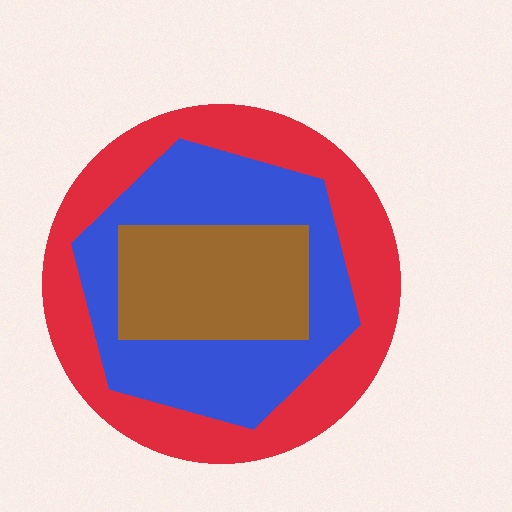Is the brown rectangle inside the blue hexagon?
Yes.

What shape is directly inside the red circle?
The blue hexagon.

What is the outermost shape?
The red circle.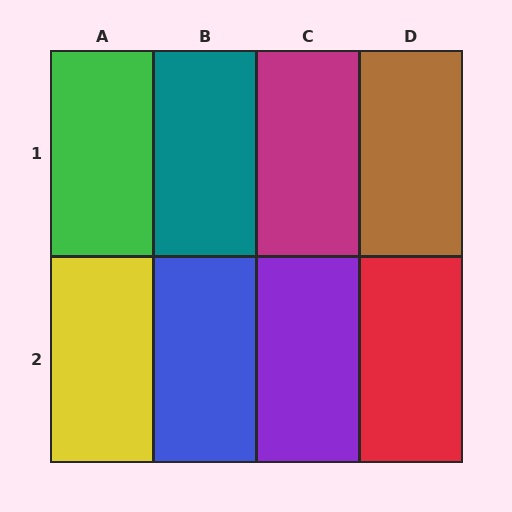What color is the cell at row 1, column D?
Brown.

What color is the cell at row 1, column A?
Green.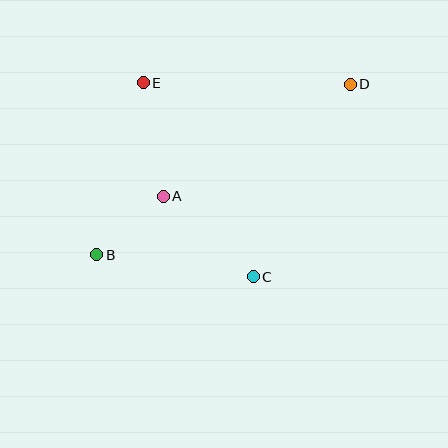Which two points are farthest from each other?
Points B and D are farthest from each other.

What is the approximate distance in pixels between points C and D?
The distance between C and D is approximately 216 pixels.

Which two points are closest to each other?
Points A and B are closest to each other.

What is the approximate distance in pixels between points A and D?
The distance between A and D is approximately 218 pixels.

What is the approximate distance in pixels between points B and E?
The distance between B and E is approximately 178 pixels.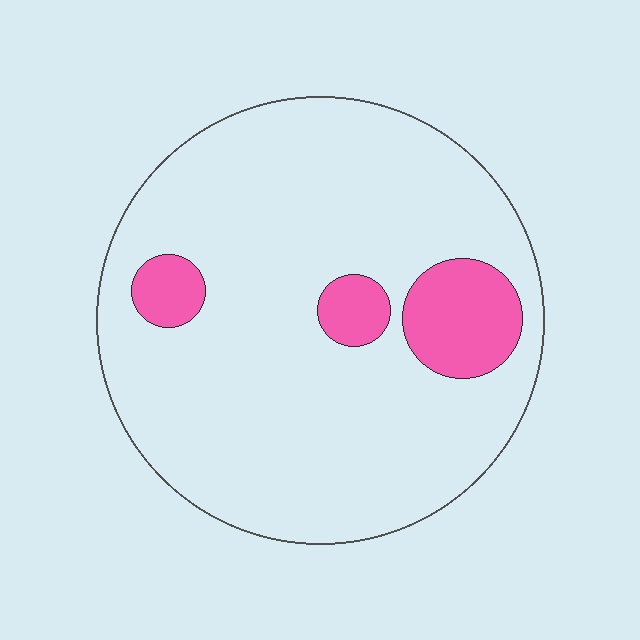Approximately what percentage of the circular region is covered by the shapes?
Approximately 15%.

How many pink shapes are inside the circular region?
3.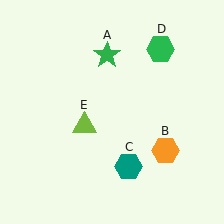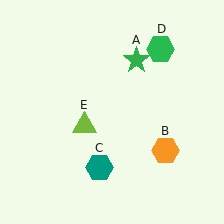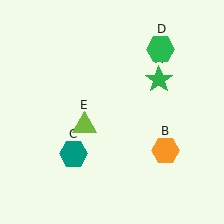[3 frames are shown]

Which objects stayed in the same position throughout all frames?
Orange hexagon (object B) and green hexagon (object D) and lime triangle (object E) remained stationary.